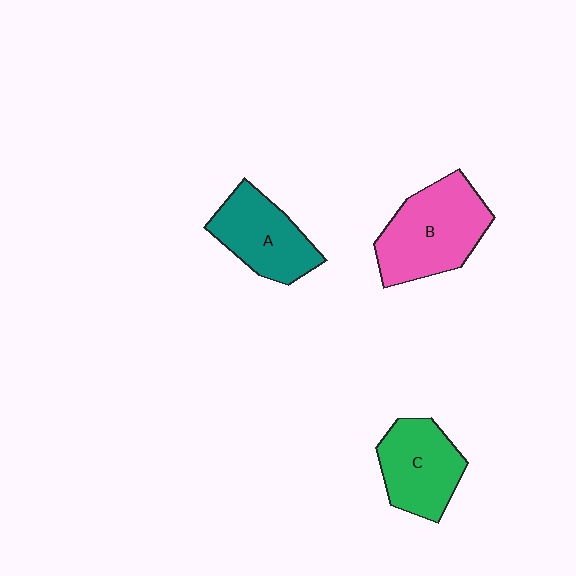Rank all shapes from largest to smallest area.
From largest to smallest: B (pink), A (teal), C (green).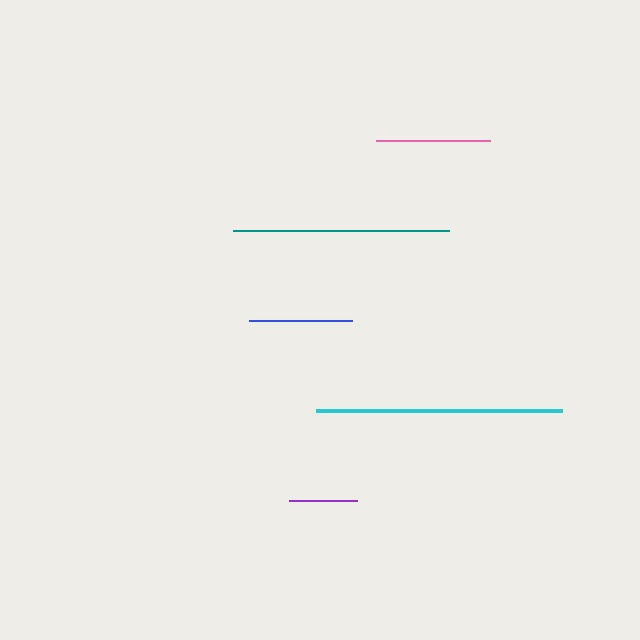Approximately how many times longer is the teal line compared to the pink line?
The teal line is approximately 1.9 times the length of the pink line.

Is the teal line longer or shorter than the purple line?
The teal line is longer than the purple line.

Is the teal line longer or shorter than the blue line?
The teal line is longer than the blue line.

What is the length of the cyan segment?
The cyan segment is approximately 246 pixels long.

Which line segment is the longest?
The cyan line is the longest at approximately 246 pixels.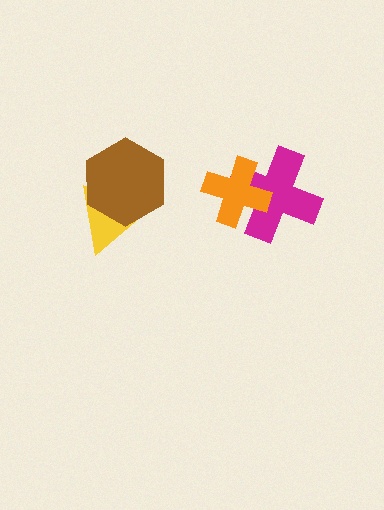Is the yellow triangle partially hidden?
Yes, it is partially covered by another shape.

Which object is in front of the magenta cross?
The orange cross is in front of the magenta cross.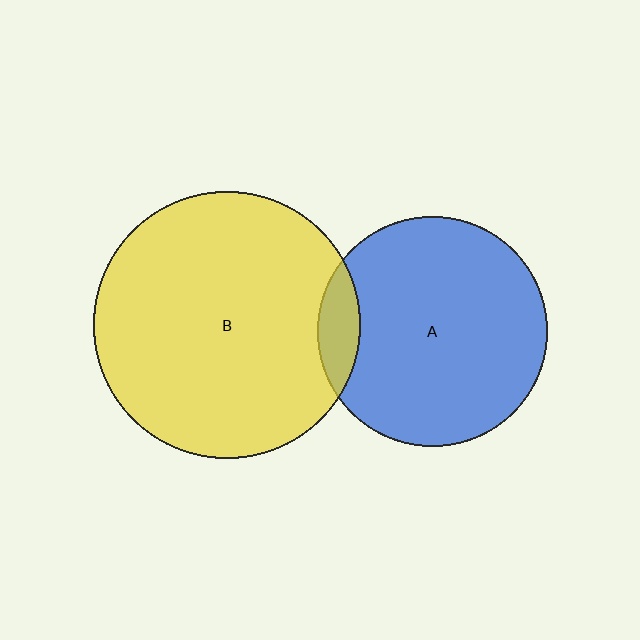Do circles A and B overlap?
Yes.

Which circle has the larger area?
Circle B (yellow).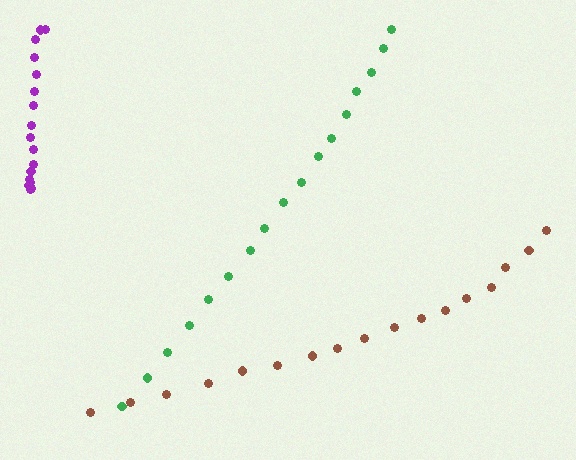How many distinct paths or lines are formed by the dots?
There are 3 distinct paths.